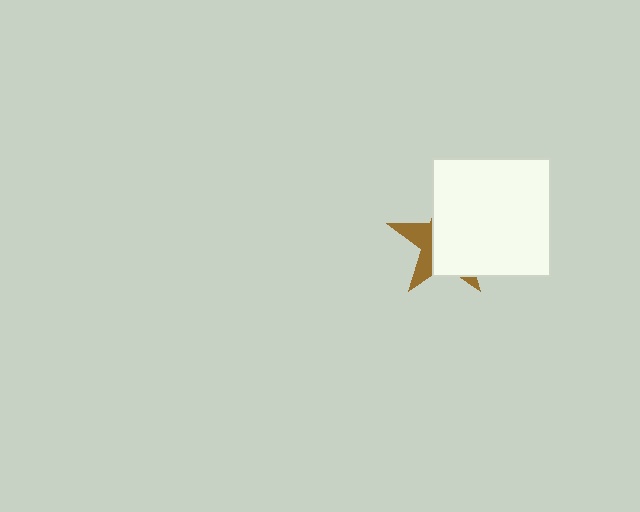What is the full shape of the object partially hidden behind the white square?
The partially hidden object is a brown star.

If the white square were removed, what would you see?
You would see the complete brown star.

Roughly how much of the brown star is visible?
A small part of it is visible (roughly 32%).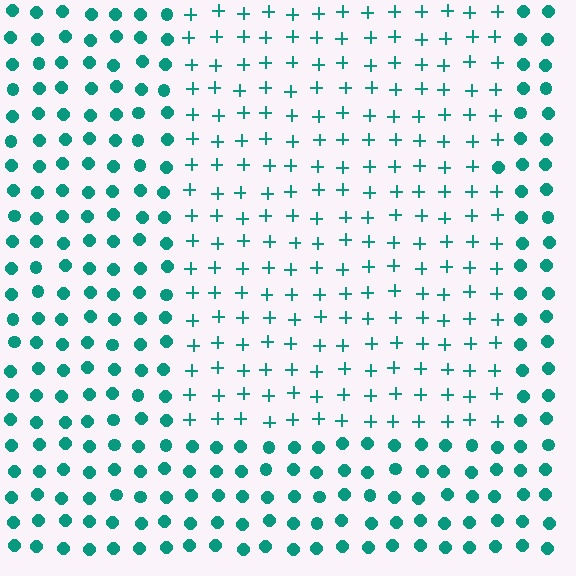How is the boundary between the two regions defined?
The boundary is defined by a change in element shape: plus signs inside vs. circles outside. All elements share the same color and spacing.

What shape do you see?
I see a rectangle.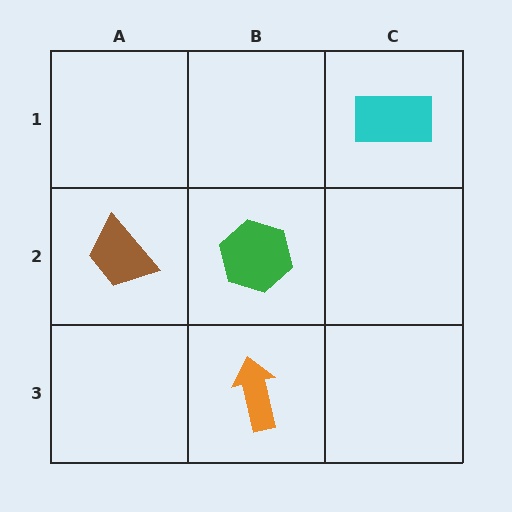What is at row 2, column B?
A green hexagon.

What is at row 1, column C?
A cyan rectangle.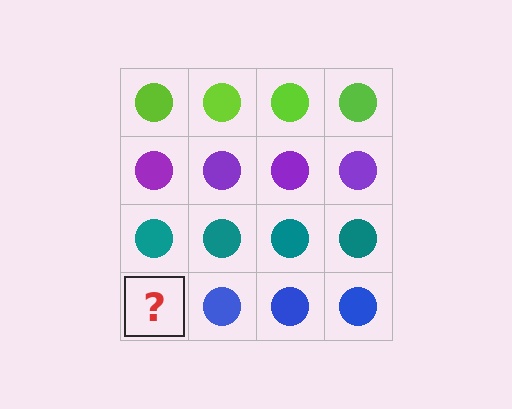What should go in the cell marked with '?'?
The missing cell should contain a blue circle.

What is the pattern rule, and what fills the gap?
The rule is that each row has a consistent color. The gap should be filled with a blue circle.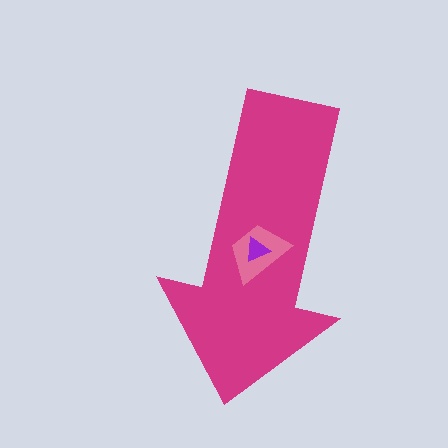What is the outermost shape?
The magenta arrow.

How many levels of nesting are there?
3.